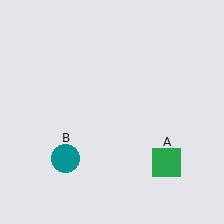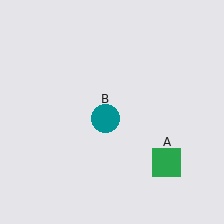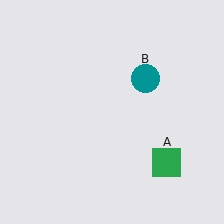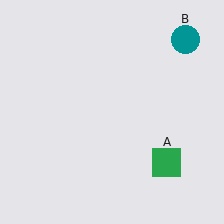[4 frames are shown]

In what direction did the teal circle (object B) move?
The teal circle (object B) moved up and to the right.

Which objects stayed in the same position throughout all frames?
Green square (object A) remained stationary.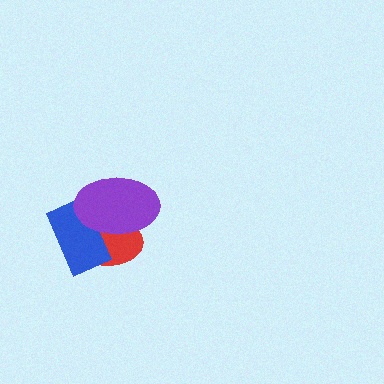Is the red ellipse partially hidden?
Yes, it is partially covered by another shape.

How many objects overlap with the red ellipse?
2 objects overlap with the red ellipse.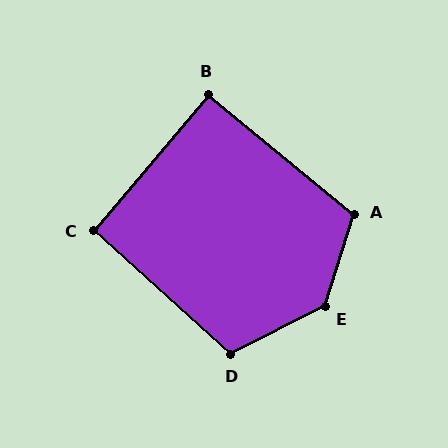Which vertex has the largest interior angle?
E, at approximately 134 degrees.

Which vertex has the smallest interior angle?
B, at approximately 91 degrees.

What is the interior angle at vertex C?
Approximately 92 degrees (approximately right).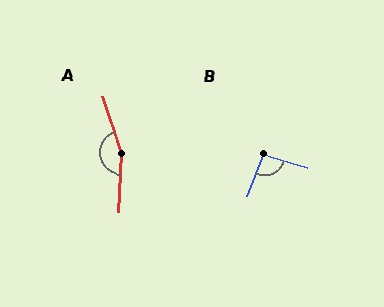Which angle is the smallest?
B, at approximately 95 degrees.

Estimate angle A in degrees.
Approximately 160 degrees.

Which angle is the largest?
A, at approximately 160 degrees.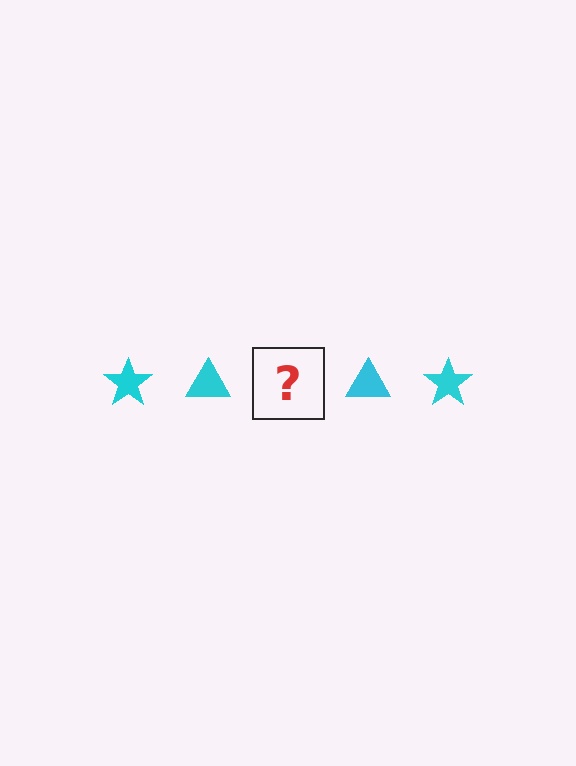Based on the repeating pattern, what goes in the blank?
The blank should be a cyan star.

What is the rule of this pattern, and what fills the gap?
The rule is that the pattern cycles through star, triangle shapes in cyan. The gap should be filled with a cyan star.